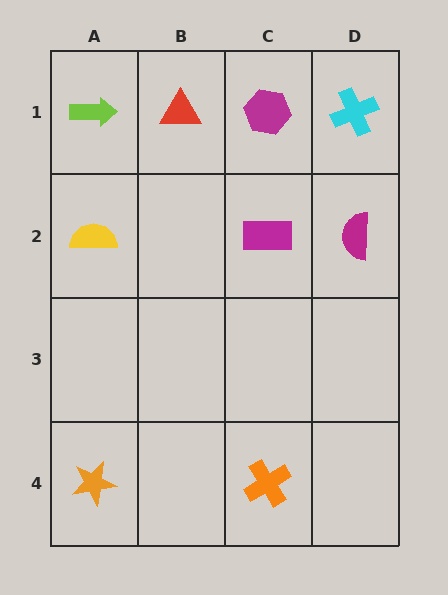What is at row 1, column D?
A cyan cross.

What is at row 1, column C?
A magenta hexagon.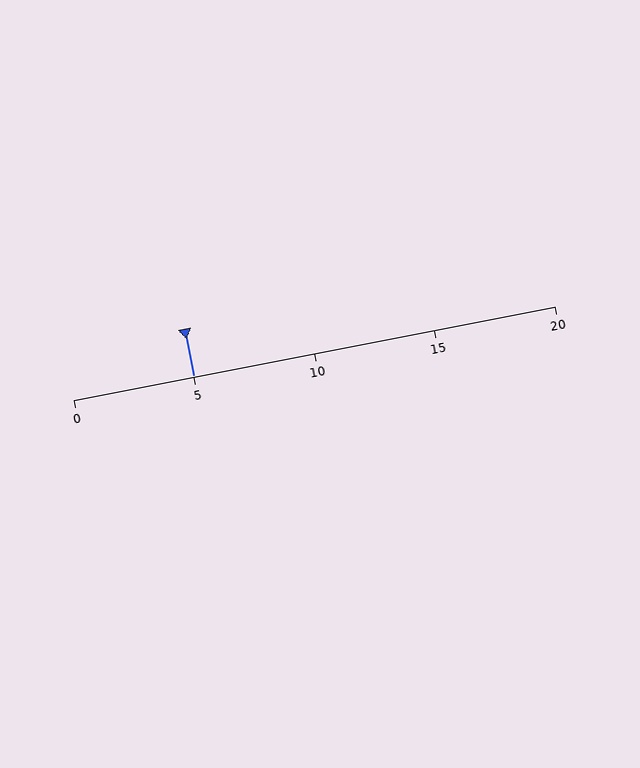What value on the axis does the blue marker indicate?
The marker indicates approximately 5.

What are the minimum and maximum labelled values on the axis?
The axis runs from 0 to 20.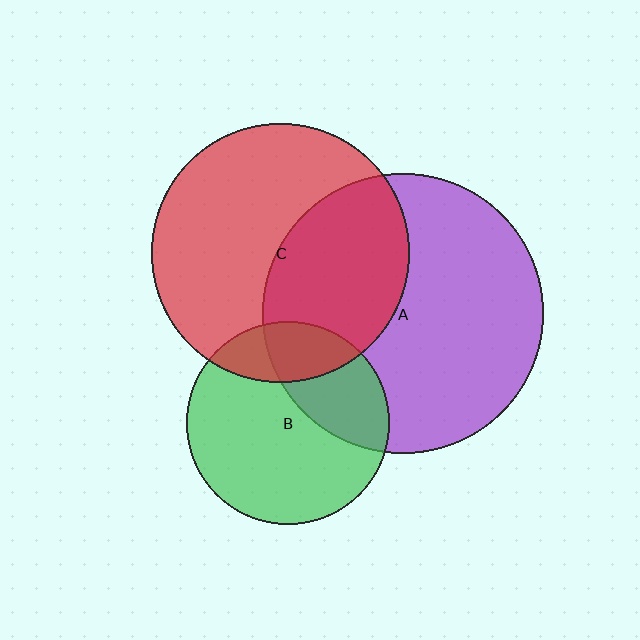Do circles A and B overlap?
Yes.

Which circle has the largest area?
Circle A (purple).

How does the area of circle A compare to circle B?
Approximately 1.9 times.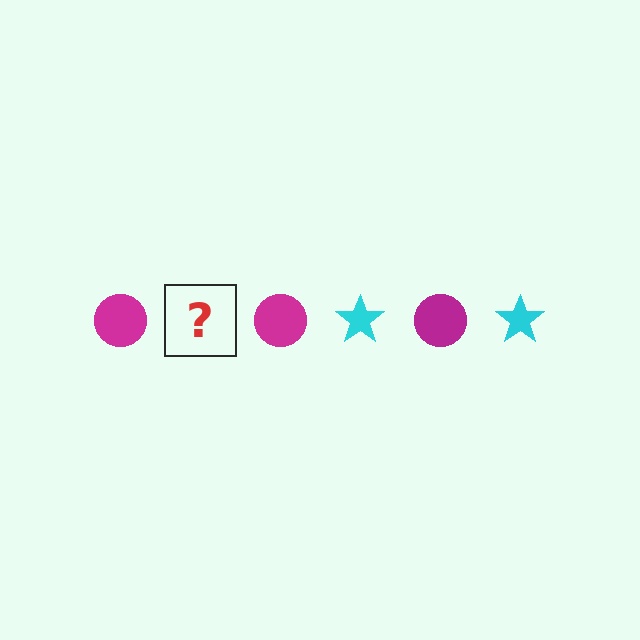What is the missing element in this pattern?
The missing element is a cyan star.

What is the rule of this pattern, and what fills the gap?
The rule is that the pattern alternates between magenta circle and cyan star. The gap should be filled with a cyan star.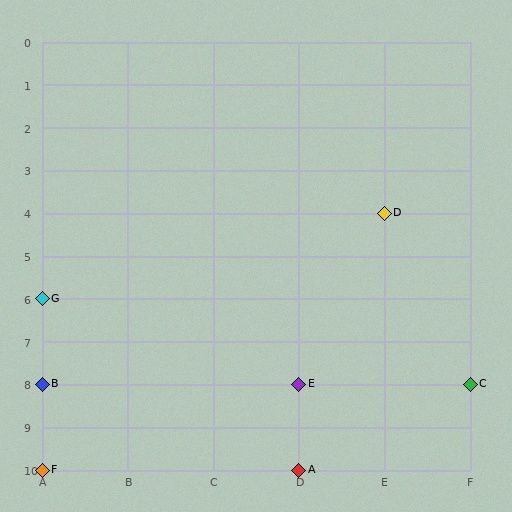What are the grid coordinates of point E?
Point E is at grid coordinates (D, 8).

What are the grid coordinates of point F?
Point F is at grid coordinates (A, 10).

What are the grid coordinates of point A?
Point A is at grid coordinates (D, 10).